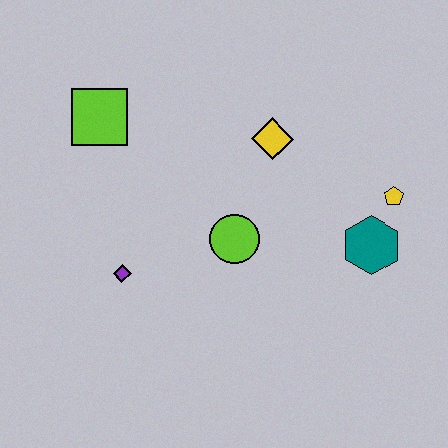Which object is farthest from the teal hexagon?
The lime square is farthest from the teal hexagon.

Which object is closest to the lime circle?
The yellow diamond is closest to the lime circle.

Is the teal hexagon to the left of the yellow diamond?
No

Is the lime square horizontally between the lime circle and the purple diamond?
No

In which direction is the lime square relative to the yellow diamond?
The lime square is to the left of the yellow diamond.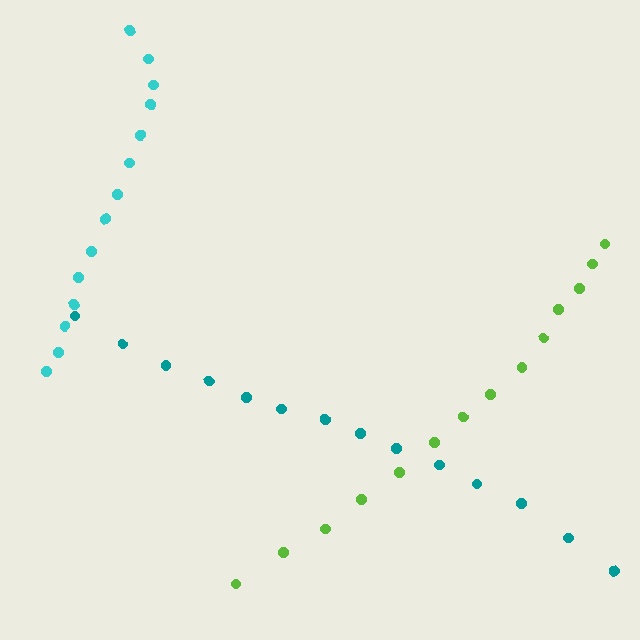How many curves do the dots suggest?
There are 3 distinct paths.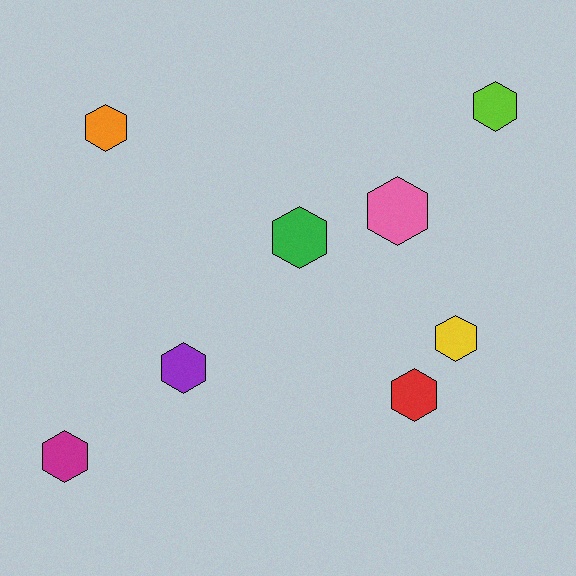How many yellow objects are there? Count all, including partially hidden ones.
There is 1 yellow object.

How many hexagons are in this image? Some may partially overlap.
There are 8 hexagons.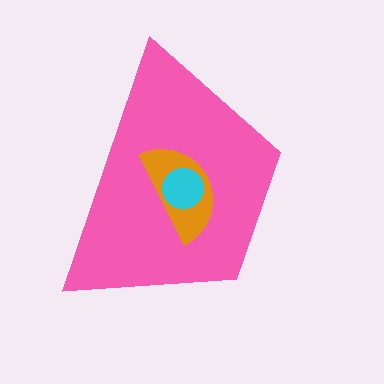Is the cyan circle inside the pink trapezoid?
Yes.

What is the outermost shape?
The pink trapezoid.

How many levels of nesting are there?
3.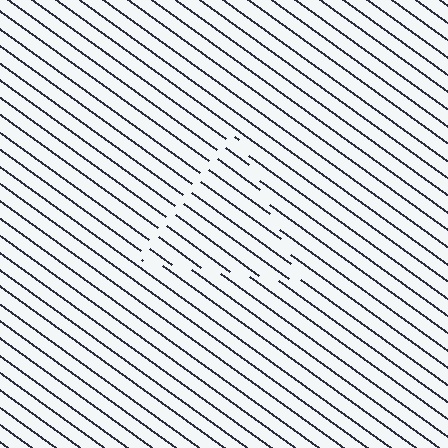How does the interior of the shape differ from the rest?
The interior of the shape contains the same grating, shifted by half a period — the contour is defined by the phase discontinuity where line-ends from the inner and outer gratings abut.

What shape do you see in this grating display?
An illusory triangle. The interior of the shape contains the same grating, shifted by half a period — the contour is defined by the phase discontinuity where line-ends from the inner and outer gratings abut.